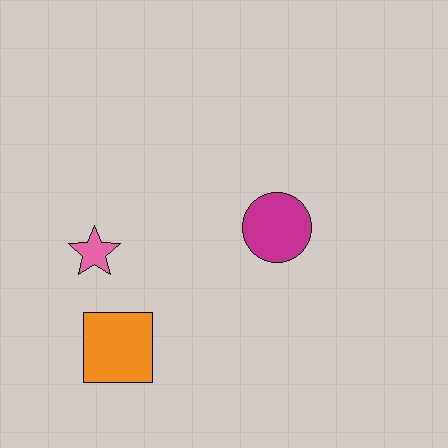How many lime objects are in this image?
There are no lime objects.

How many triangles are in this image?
There are no triangles.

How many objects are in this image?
There are 3 objects.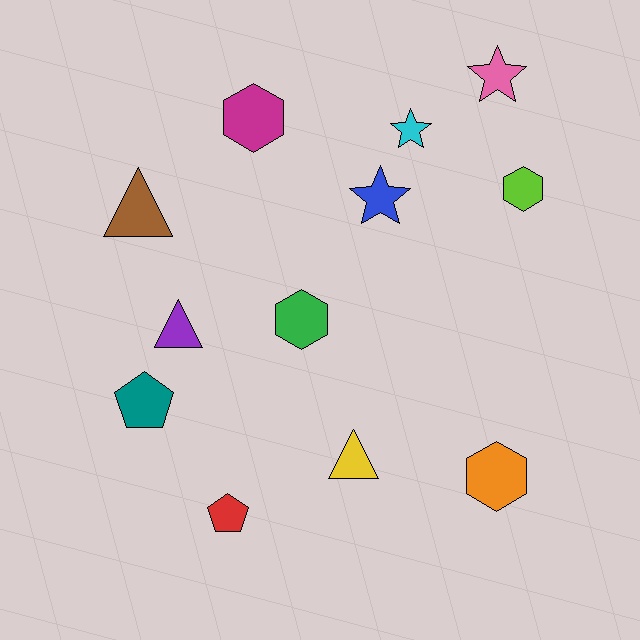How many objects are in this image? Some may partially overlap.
There are 12 objects.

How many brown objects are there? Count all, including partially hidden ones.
There is 1 brown object.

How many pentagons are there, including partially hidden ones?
There are 2 pentagons.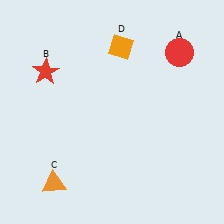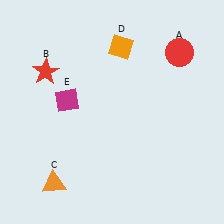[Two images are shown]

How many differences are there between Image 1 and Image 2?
There is 1 difference between the two images.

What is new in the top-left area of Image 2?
A magenta diamond (E) was added in the top-left area of Image 2.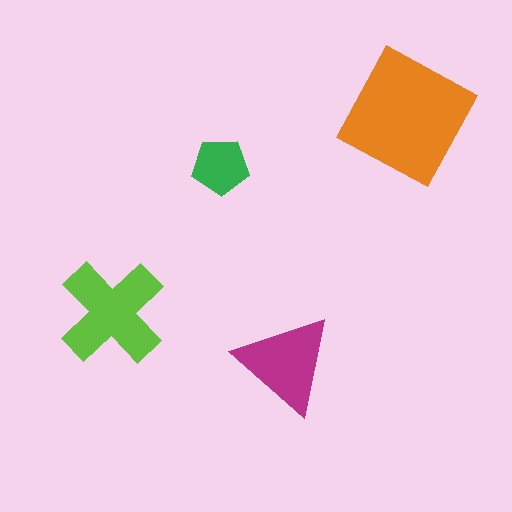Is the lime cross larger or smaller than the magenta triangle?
Larger.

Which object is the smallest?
The green pentagon.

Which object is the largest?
The orange square.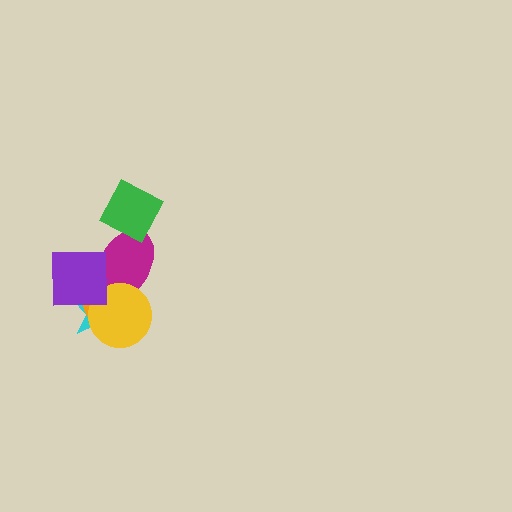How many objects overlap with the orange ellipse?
4 objects overlap with the orange ellipse.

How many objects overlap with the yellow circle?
3 objects overlap with the yellow circle.